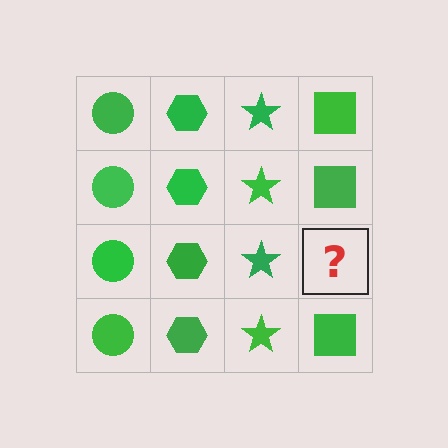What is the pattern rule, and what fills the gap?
The rule is that each column has a consistent shape. The gap should be filled with a green square.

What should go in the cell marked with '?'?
The missing cell should contain a green square.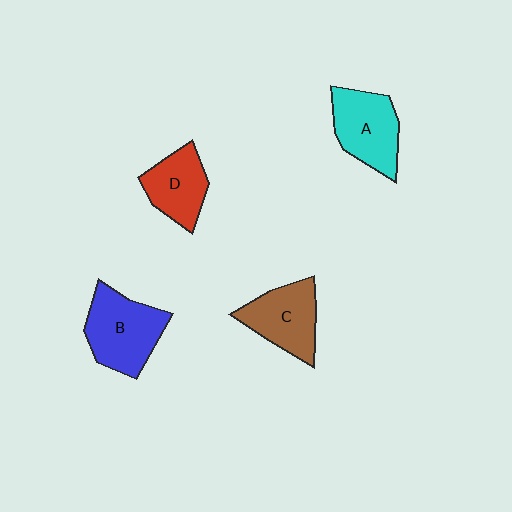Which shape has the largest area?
Shape B (blue).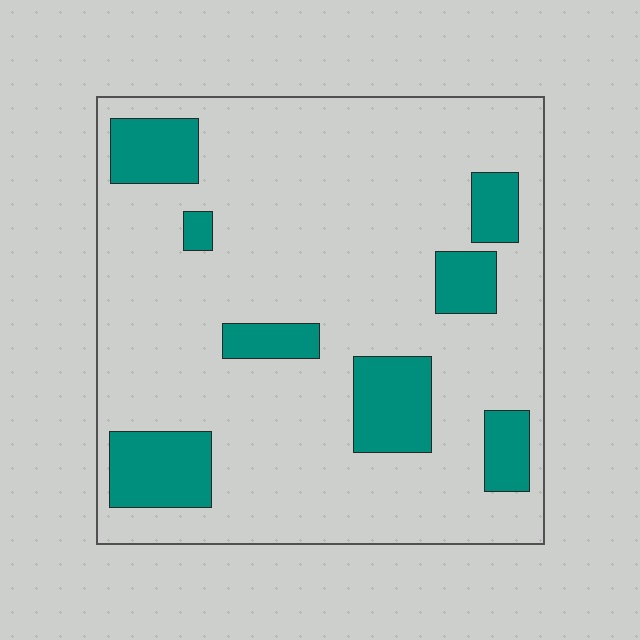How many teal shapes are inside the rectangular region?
8.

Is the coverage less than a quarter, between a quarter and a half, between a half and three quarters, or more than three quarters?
Less than a quarter.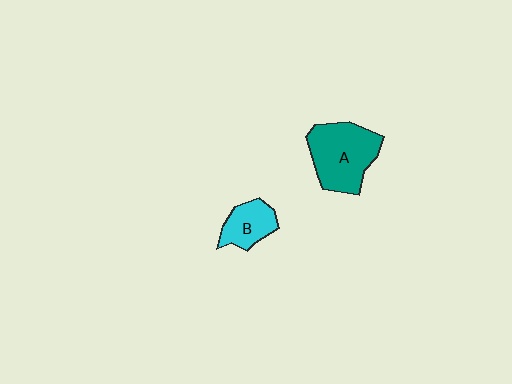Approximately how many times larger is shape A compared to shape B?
Approximately 1.9 times.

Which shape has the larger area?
Shape A (teal).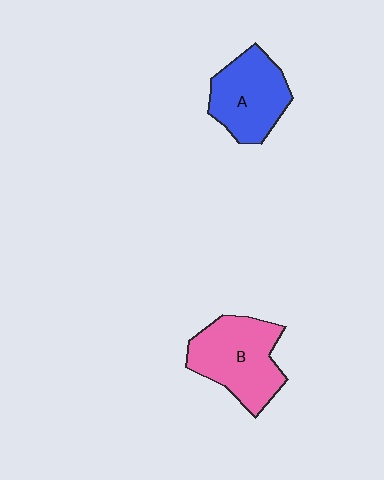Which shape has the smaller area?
Shape A (blue).